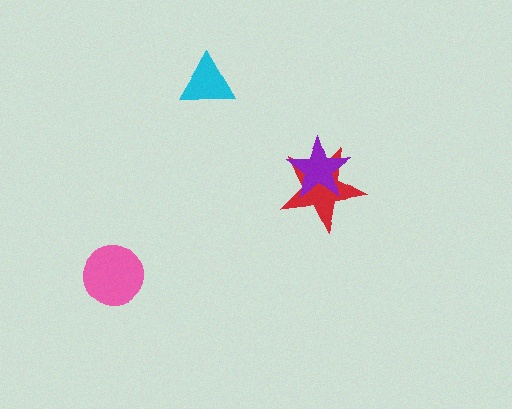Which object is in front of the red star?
The purple star is in front of the red star.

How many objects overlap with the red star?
1 object overlaps with the red star.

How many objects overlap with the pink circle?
0 objects overlap with the pink circle.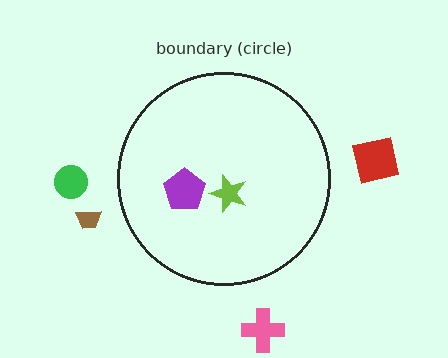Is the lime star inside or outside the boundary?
Inside.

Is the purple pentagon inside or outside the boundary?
Inside.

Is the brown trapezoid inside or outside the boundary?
Outside.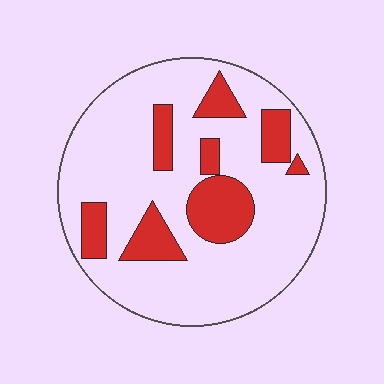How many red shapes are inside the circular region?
8.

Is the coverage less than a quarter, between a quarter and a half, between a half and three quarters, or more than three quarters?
Less than a quarter.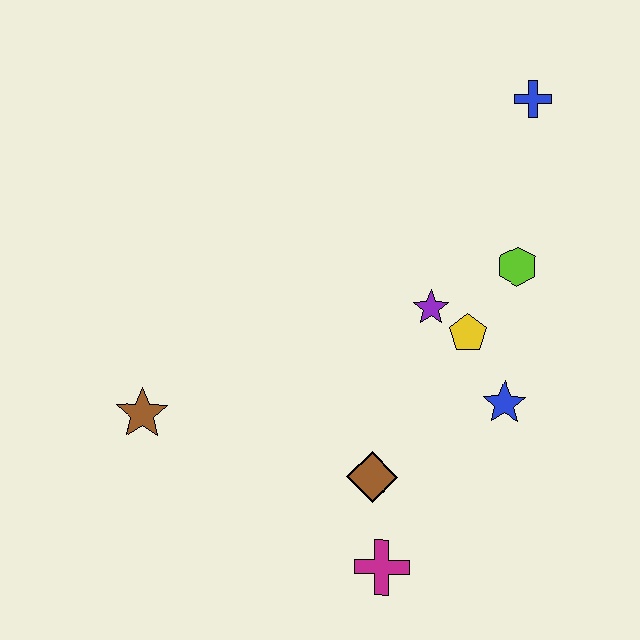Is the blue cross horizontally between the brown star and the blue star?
No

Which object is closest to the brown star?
The brown diamond is closest to the brown star.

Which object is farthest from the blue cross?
The brown star is farthest from the blue cross.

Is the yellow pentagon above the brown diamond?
Yes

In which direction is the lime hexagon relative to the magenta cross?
The lime hexagon is above the magenta cross.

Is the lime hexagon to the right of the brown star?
Yes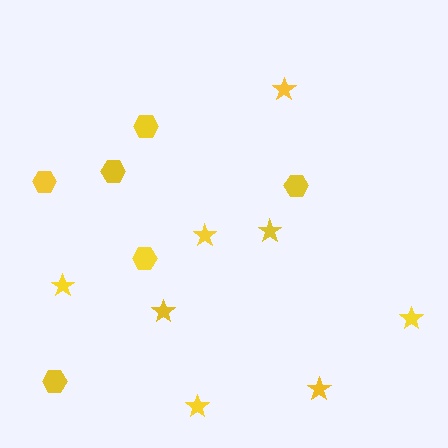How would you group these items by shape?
There are 2 groups: one group of hexagons (6) and one group of stars (8).